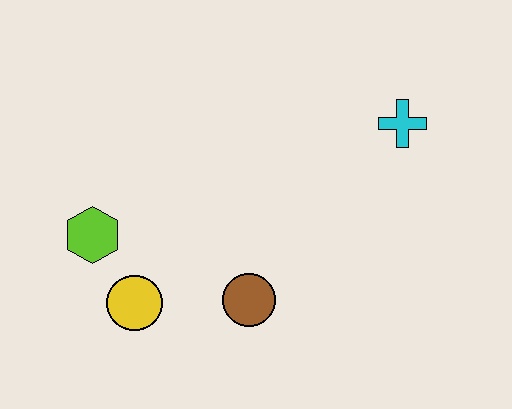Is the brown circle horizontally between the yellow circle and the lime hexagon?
No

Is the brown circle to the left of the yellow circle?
No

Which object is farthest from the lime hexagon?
The cyan cross is farthest from the lime hexagon.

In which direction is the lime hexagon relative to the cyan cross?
The lime hexagon is to the left of the cyan cross.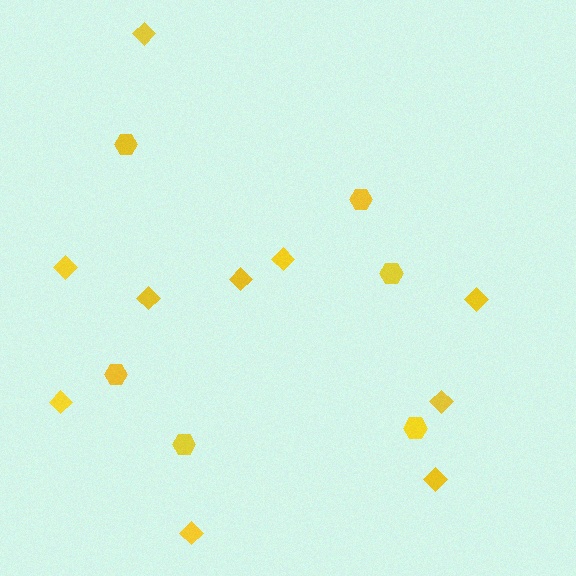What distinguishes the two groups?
There are 2 groups: one group of diamonds (10) and one group of hexagons (6).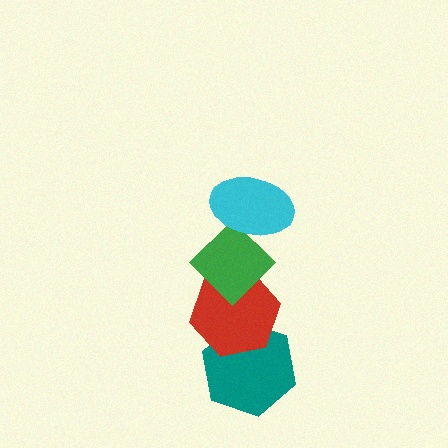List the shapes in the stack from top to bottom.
From top to bottom: the cyan ellipse, the green diamond, the red hexagon, the teal hexagon.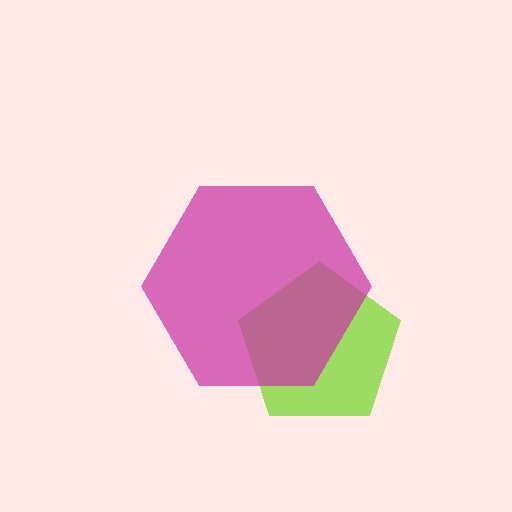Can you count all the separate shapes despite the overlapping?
Yes, there are 2 separate shapes.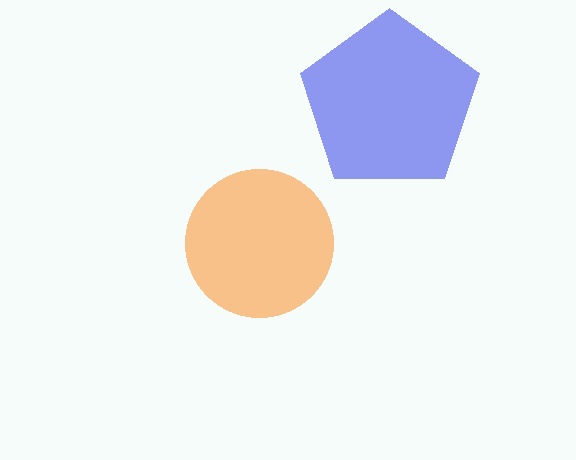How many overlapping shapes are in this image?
There are 2 overlapping shapes in the image.